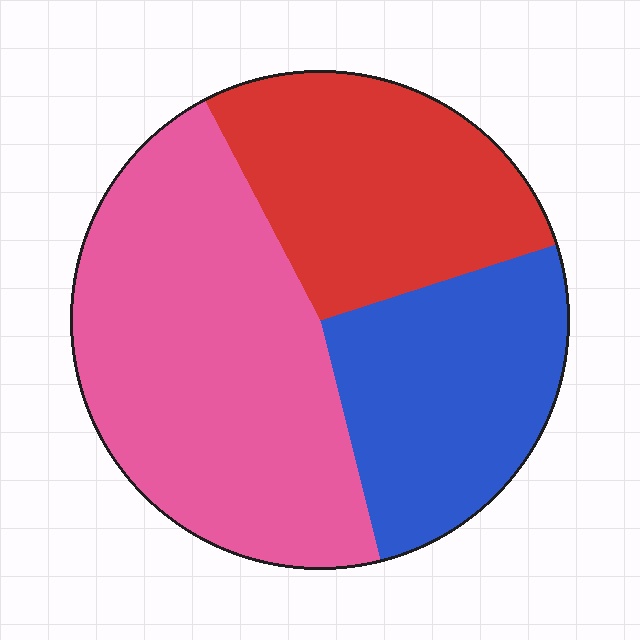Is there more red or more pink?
Pink.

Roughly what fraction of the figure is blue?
Blue takes up between a quarter and a half of the figure.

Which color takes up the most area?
Pink, at roughly 45%.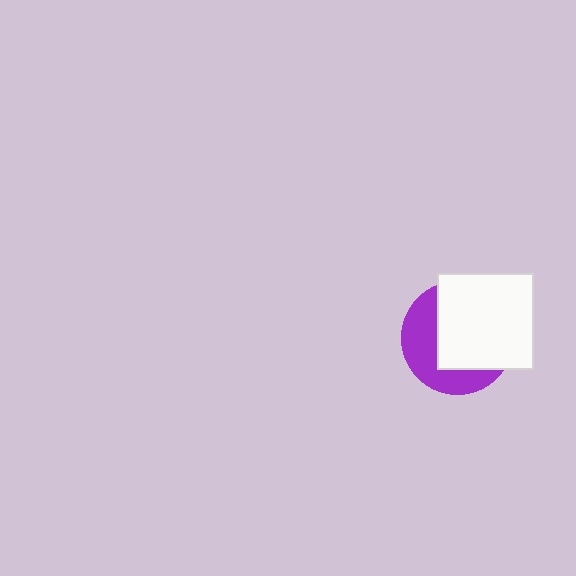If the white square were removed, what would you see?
You would see the complete purple circle.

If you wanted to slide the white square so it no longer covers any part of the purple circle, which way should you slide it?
Slide it toward the upper-right — that is the most direct way to separate the two shapes.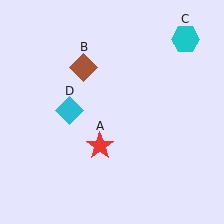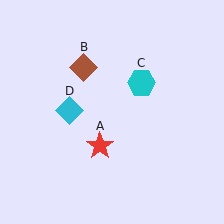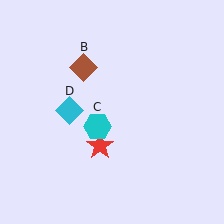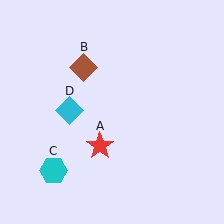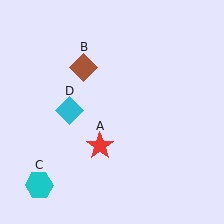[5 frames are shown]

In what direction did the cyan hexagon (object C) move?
The cyan hexagon (object C) moved down and to the left.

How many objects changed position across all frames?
1 object changed position: cyan hexagon (object C).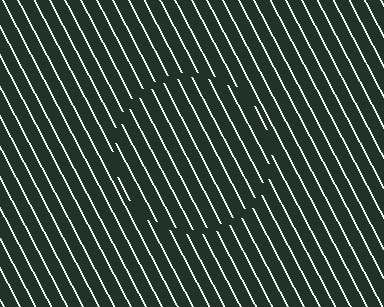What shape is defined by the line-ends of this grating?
An illusory circle. The interior of the shape contains the same grating, shifted by half a period — the contour is defined by the phase discontinuity where line-ends from the inner and outer gratings abut.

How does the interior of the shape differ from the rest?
The interior of the shape contains the same grating, shifted by half a period — the contour is defined by the phase discontinuity where line-ends from the inner and outer gratings abut.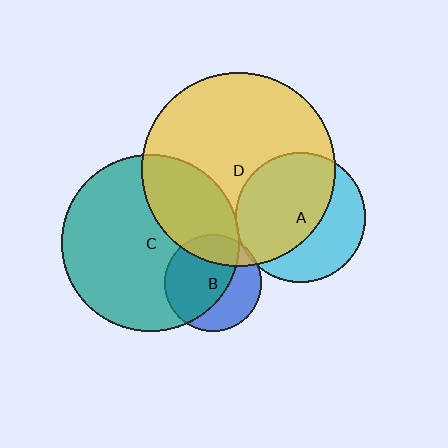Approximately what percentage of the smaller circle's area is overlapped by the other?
Approximately 5%.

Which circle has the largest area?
Circle D (yellow).